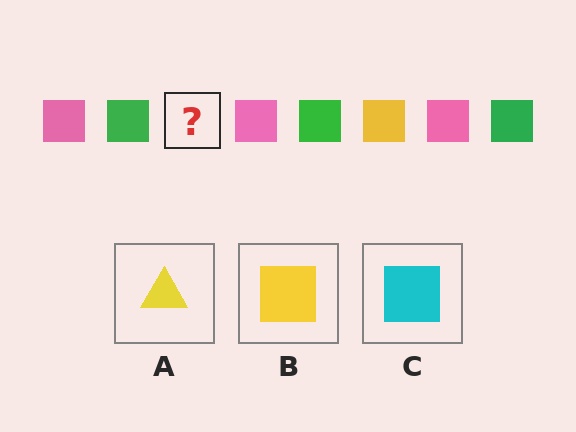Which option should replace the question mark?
Option B.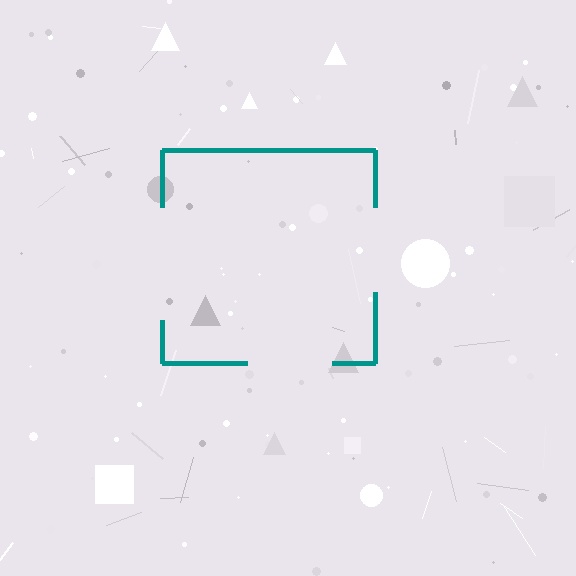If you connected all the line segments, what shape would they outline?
They would outline a square.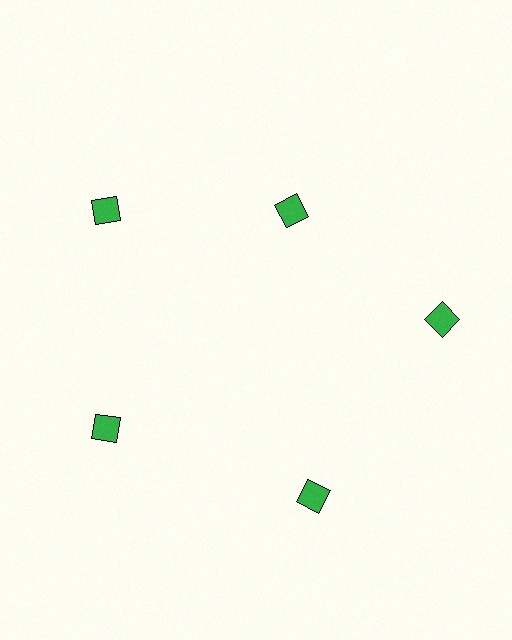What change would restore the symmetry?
The symmetry would be restored by moving it outward, back onto the ring so that all 5 diamonds sit at equal angles and equal distance from the center.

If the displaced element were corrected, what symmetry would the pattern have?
It would have 5-fold rotational symmetry — the pattern would map onto itself every 72 degrees.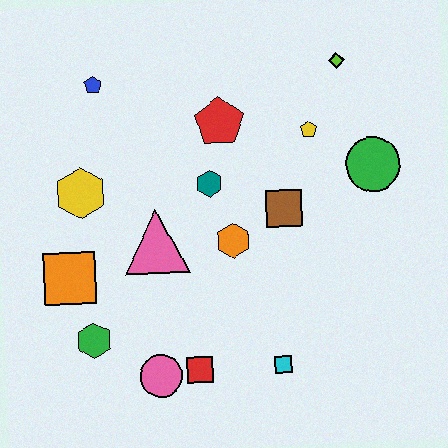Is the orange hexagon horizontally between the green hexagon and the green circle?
Yes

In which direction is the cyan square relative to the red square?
The cyan square is to the right of the red square.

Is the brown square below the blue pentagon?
Yes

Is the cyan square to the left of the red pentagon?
No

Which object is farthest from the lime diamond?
The green hexagon is farthest from the lime diamond.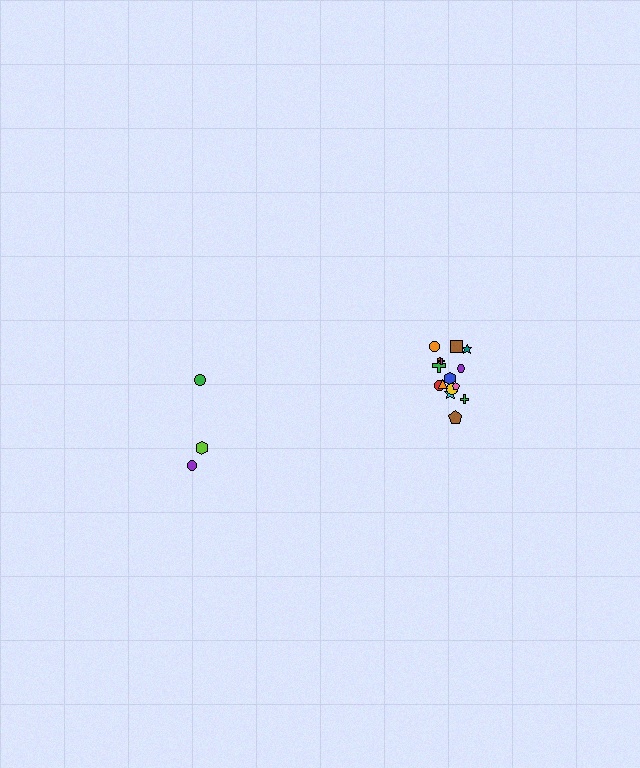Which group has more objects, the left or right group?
The right group.